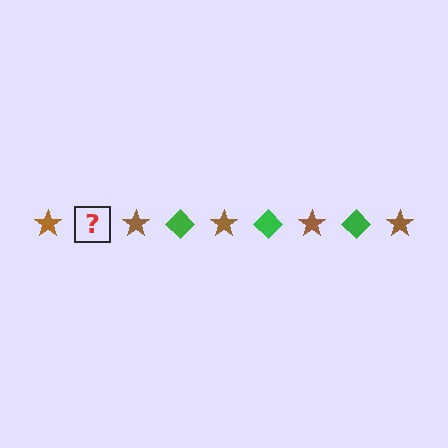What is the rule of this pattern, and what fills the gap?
The rule is that the pattern alternates between brown star and green diamond. The gap should be filled with a green diamond.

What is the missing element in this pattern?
The missing element is a green diamond.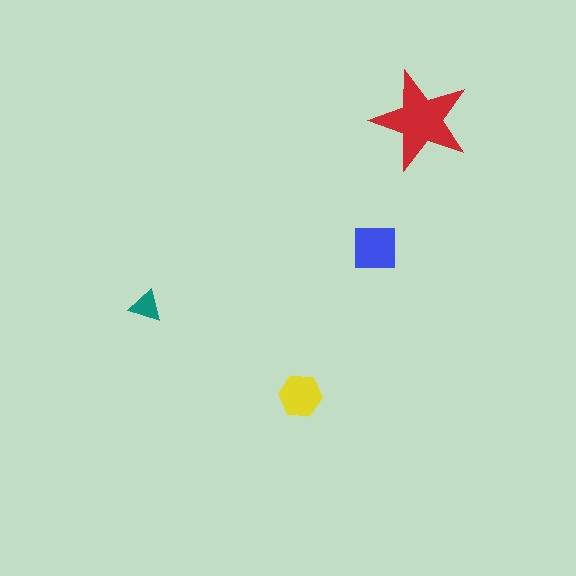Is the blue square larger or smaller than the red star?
Smaller.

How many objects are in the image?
There are 4 objects in the image.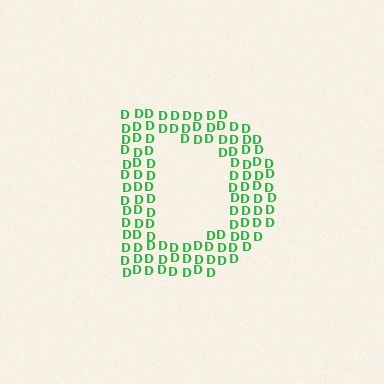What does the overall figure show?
The overall figure shows the letter D.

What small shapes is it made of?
It is made of small letter D's.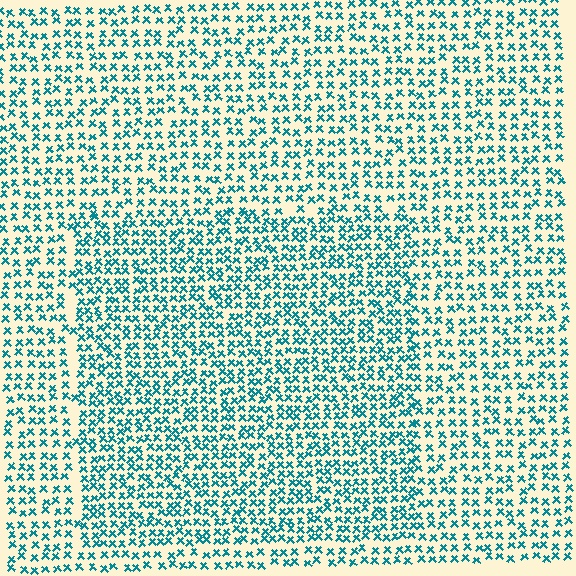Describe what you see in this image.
The image contains small teal elements arranged at two different densities. A rectangle-shaped region is visible where the elements are more densely packed than the surrounding area.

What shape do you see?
I see a rectangle.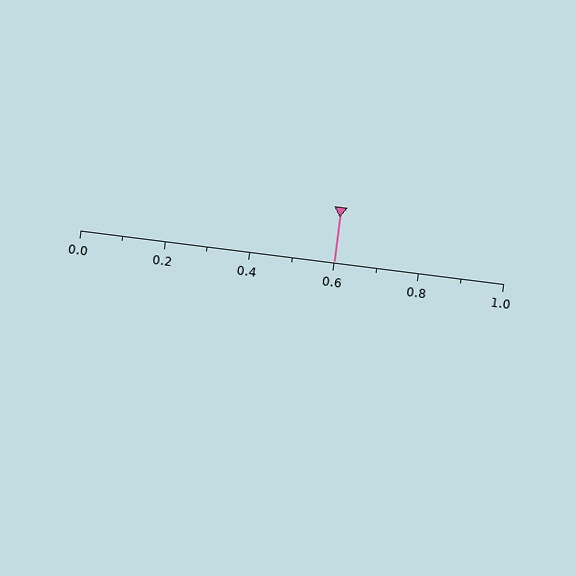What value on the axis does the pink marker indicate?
The marker indicates approximately 0.6.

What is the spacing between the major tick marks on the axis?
The major ticks are spaced 0.2 apart.